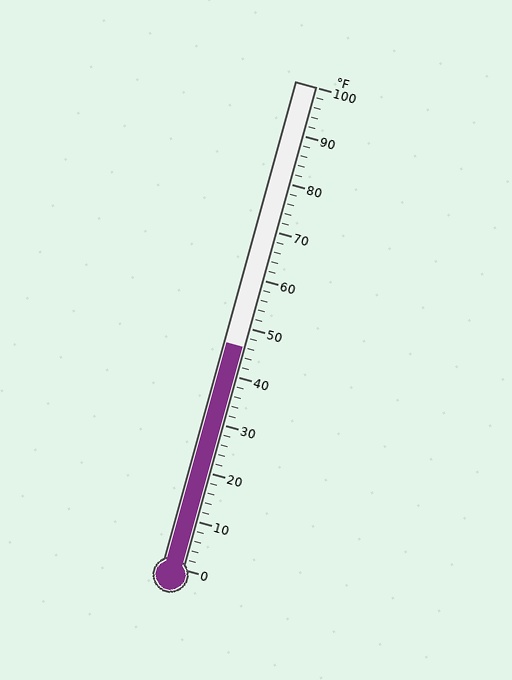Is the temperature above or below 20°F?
The temperature is above 20°F.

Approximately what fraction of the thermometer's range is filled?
The thermometer is filled to approximately 45% of its range.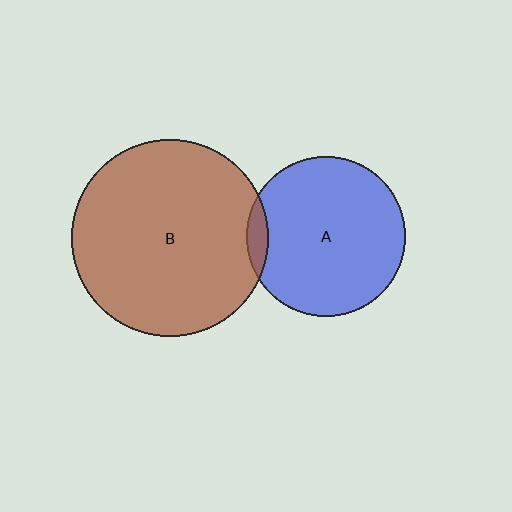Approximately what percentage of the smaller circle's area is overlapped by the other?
Approximately 5%.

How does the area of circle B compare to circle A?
Approximately 1.5 times.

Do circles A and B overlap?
Yes.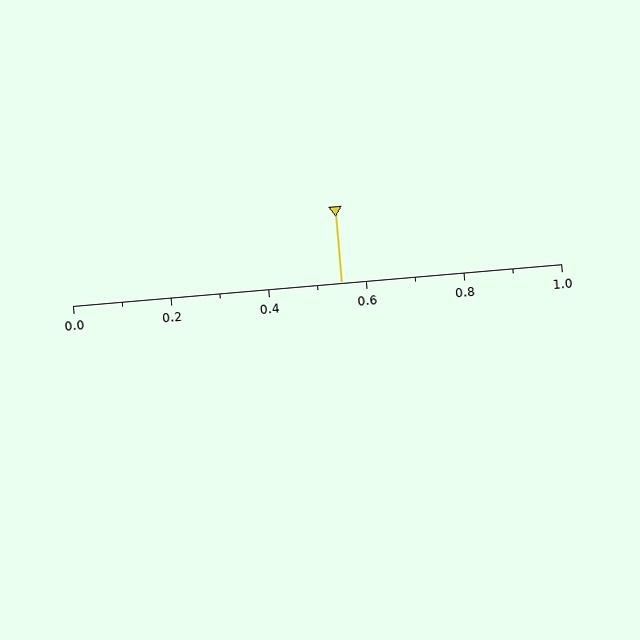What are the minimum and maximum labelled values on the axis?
The axis runs from 0.0 to 1.0.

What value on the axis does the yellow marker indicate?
The marker indicates approximately 0.55.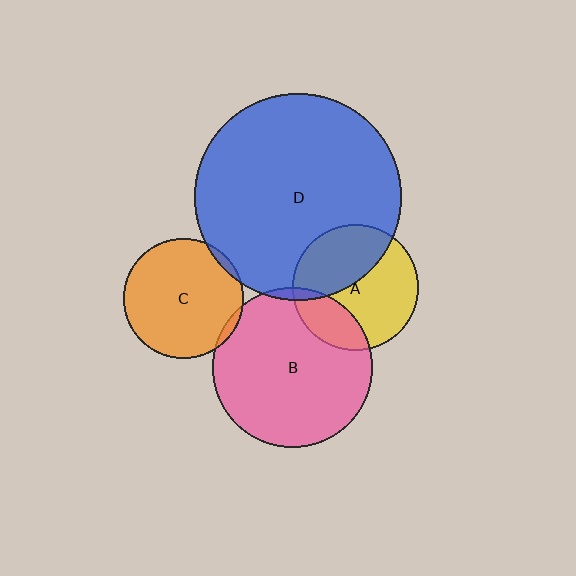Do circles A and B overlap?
Yes.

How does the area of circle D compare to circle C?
Approximately 3.0 times.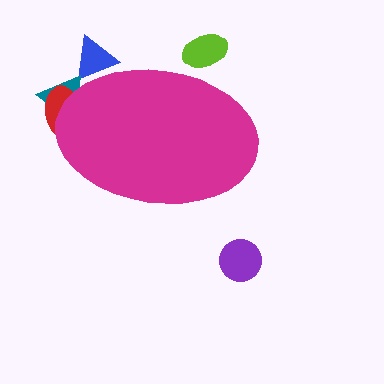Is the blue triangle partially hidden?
Yes, the blue triangle is partially hidden behind the magenta ellipse.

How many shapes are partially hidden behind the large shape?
4 shapes are partially hidden.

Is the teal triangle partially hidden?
Yes, the teal triangle is partially hidden behind the magenta ellipse.